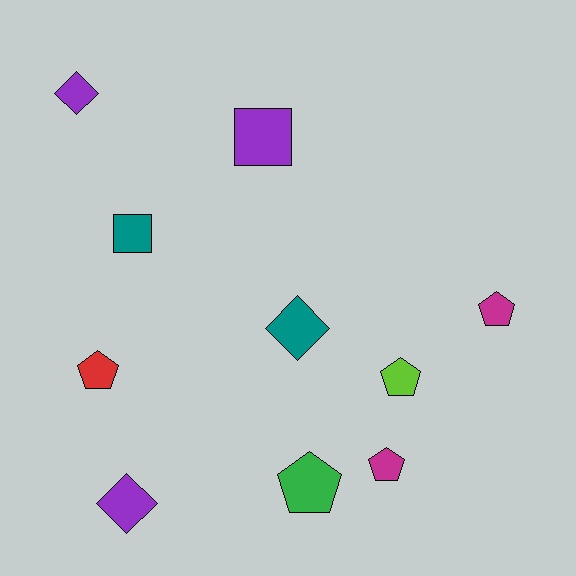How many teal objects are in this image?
There are 2 teal objects.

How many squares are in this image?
There are 2 squares.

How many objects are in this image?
There are 10 objects.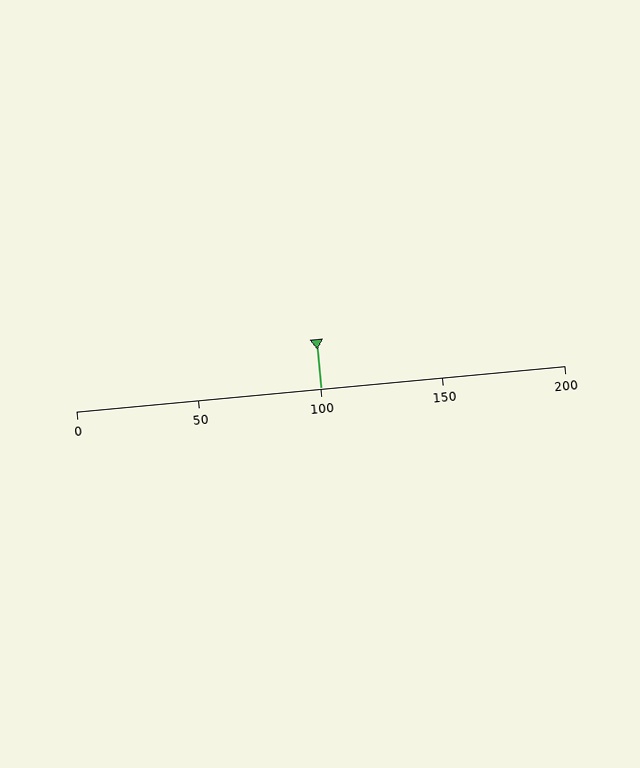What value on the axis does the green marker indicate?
The marker indicates approximately 100.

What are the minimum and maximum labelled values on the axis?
The axis runs from 0 to 200.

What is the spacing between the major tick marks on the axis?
The major ticks are spaced 50 apart.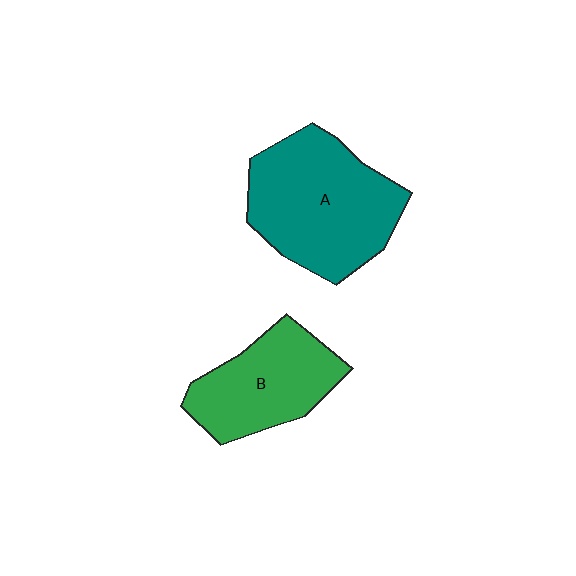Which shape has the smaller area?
Shape B (green).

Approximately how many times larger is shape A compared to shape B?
Approximately 1.4 times.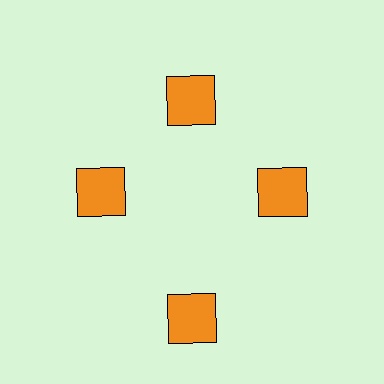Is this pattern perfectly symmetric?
No. The 4 orange squares are arranged in a ring, but one element near the 6 o'clock position is pushed outward from the center, breaking the 4-fold rotational symmetry.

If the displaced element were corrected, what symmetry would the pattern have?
It would have 4-fold rotational symmetry — the pattern would map onto itself every 90 degrees.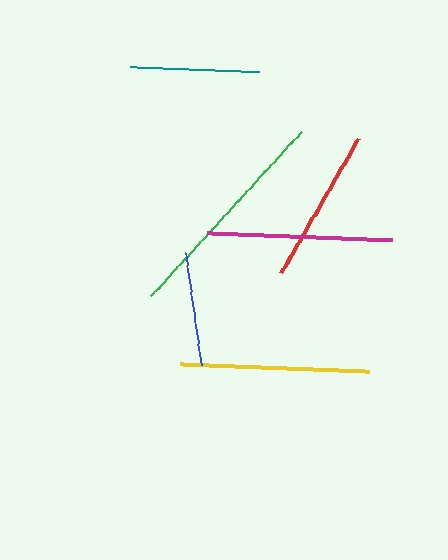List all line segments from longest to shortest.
From longest to shortest: green, yellow, magenta, red, teal, blue.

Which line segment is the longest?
The green line is the longest at approximately 223 pixels.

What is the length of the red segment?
The red segment is approximately 155 pixels long.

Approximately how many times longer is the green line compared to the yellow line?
The green line is approximately 1.2 times the length of the yellow line.